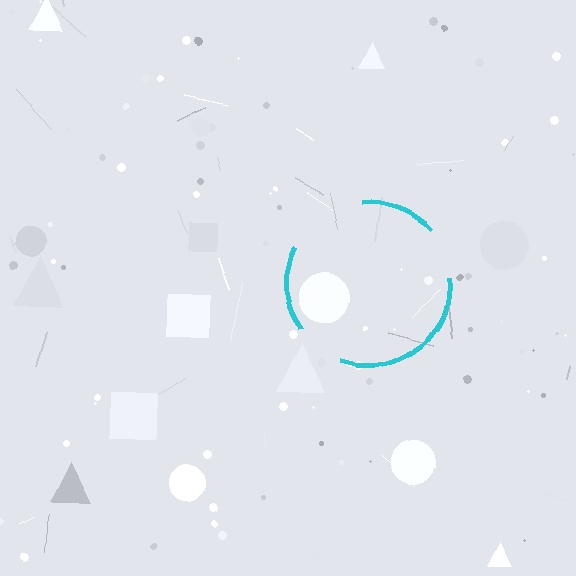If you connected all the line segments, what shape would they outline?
They would outline a circle.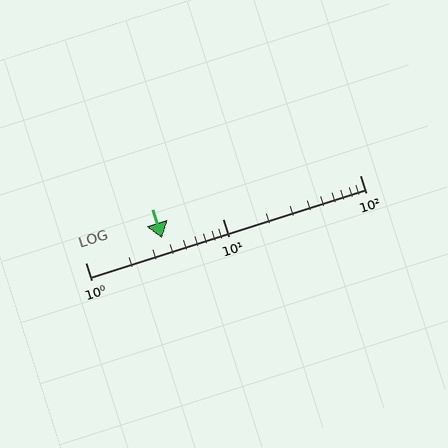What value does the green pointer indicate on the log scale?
The pointer indicates approximately 3.6.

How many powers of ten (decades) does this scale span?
The scale spans 2 decades, from 1 to 100.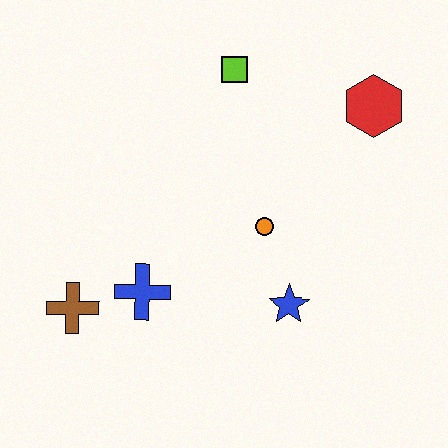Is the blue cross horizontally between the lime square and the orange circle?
No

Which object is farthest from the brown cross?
The red hexagon is farthest from the brown cross.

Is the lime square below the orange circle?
No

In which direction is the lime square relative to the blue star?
The lime square is above the blue star.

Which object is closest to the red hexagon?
The lime square is closest to the red hexagon.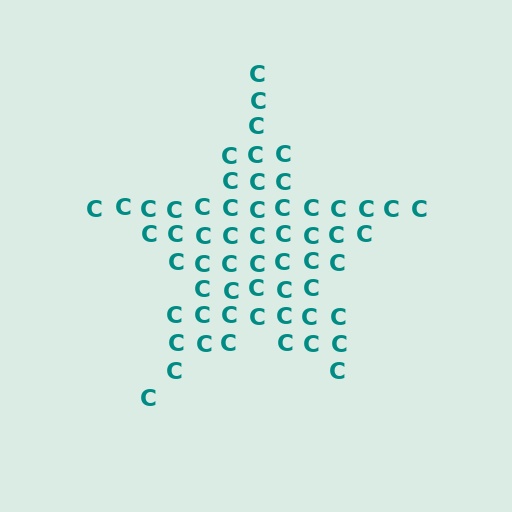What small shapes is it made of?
It is made of small letter C's.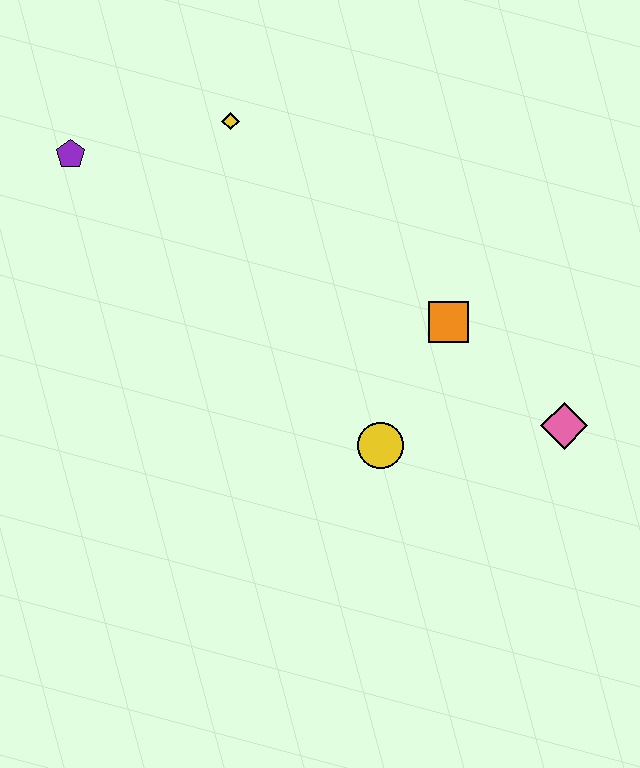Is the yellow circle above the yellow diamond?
No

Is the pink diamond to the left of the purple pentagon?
No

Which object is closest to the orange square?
The yellow circle is closest to the orange square.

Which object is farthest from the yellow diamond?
The pink diamond is farthest from the yellow diamond.